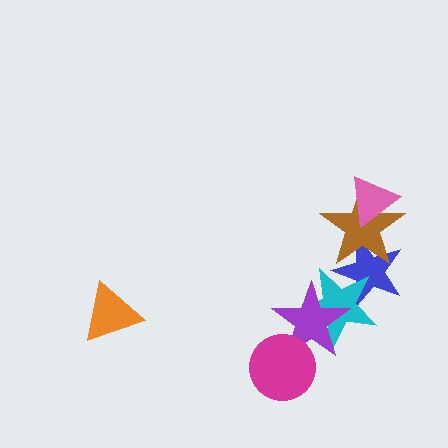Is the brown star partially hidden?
Yes, it is partially covered by another shape.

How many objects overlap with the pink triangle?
1 object overlaps with the pink triangle.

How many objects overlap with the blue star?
2 objects overlap with the blue star.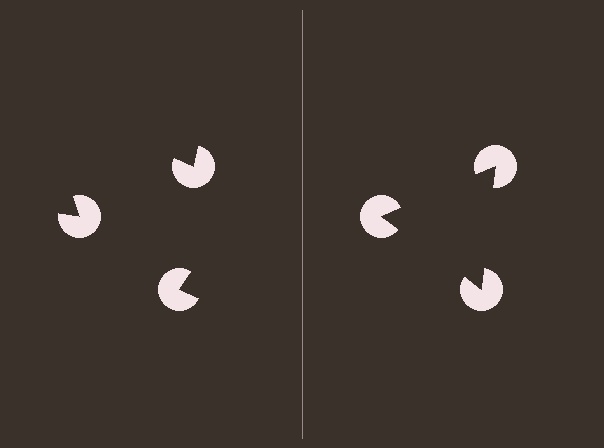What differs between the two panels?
The pac-man discs are positioned identically on both sides; only the wedge orientations differ. On the right they align to a triangle; on the left they are misaligned.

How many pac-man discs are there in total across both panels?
6 — 3 on each side.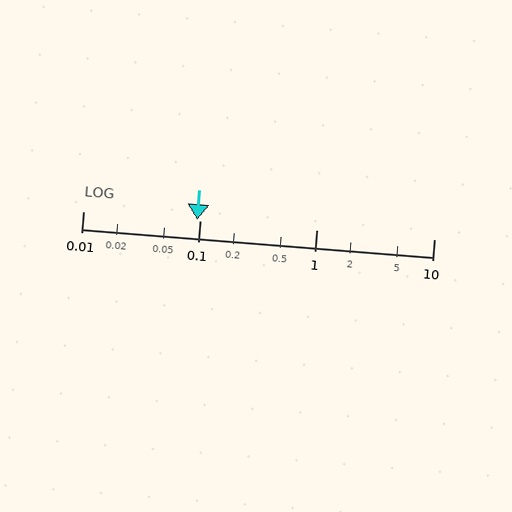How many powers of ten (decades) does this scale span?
The scale spans 3 decades, from 0.01 to 10.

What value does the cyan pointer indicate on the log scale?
The pointer indicates approximately 0.094.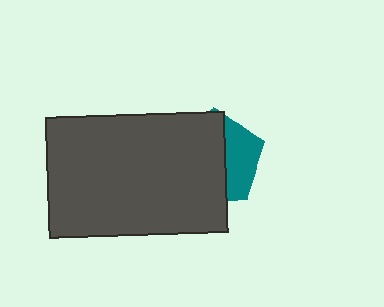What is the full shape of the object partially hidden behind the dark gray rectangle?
The partially hidden object is a teal pentagon.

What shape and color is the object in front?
The object in front is a dark gray rectangle.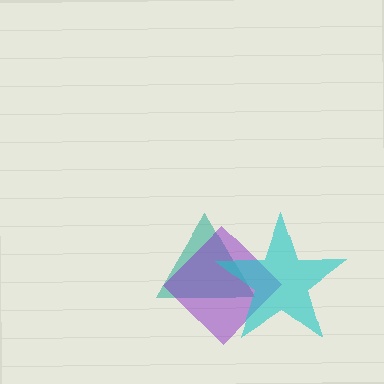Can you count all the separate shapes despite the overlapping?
Yes, there are 3 separate shapes.